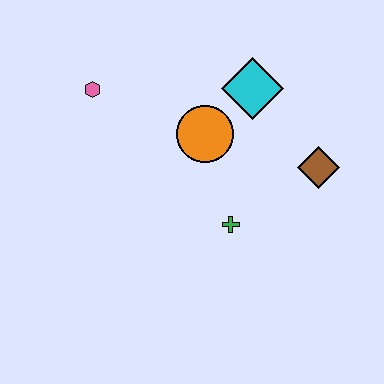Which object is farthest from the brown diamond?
The pink hexagon is farthest from the brown diamond.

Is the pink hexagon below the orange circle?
No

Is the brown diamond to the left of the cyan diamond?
No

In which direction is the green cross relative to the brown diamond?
The green cross is to the left of the brown diamond.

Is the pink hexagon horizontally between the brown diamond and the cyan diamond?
No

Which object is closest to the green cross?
The orange circle is closest to the green cross.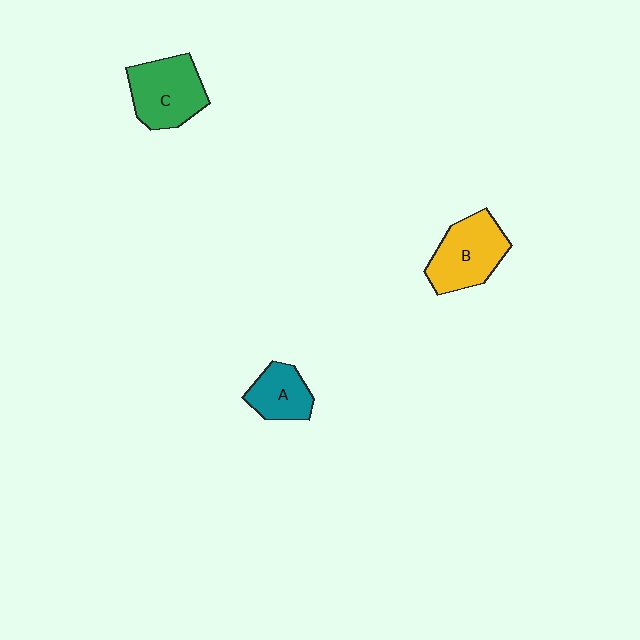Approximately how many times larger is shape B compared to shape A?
Approximately 1.5 times.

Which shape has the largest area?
Shape C (green).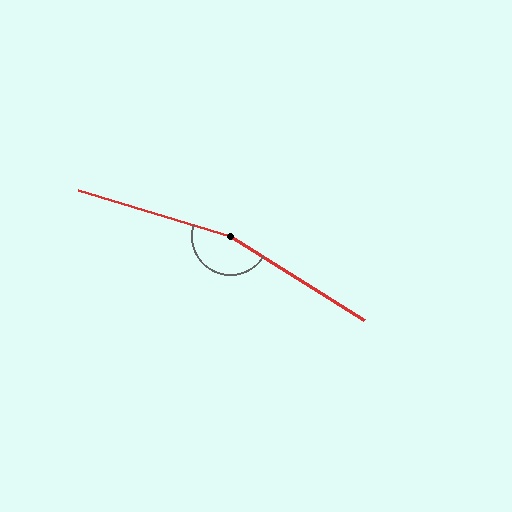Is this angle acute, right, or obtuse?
It is obtuse.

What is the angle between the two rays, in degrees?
Approximately 165 degrees.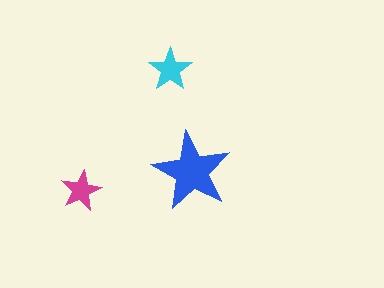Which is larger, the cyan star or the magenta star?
The cyan one.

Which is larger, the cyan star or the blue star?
The blue one.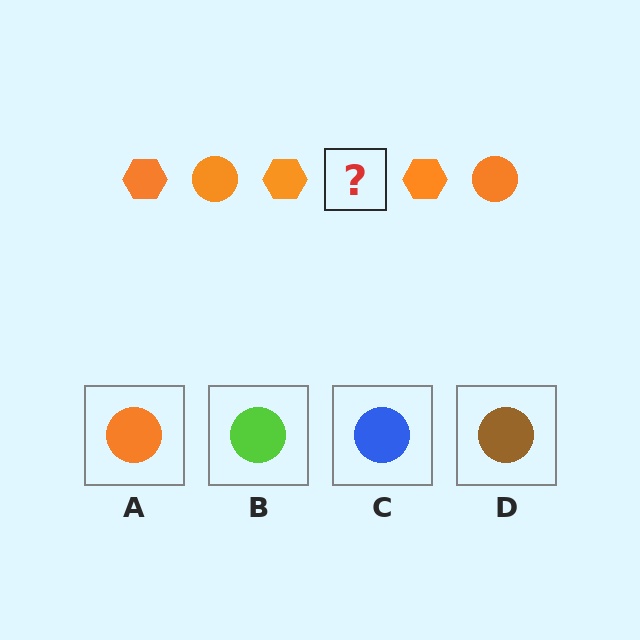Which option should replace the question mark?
Option A.